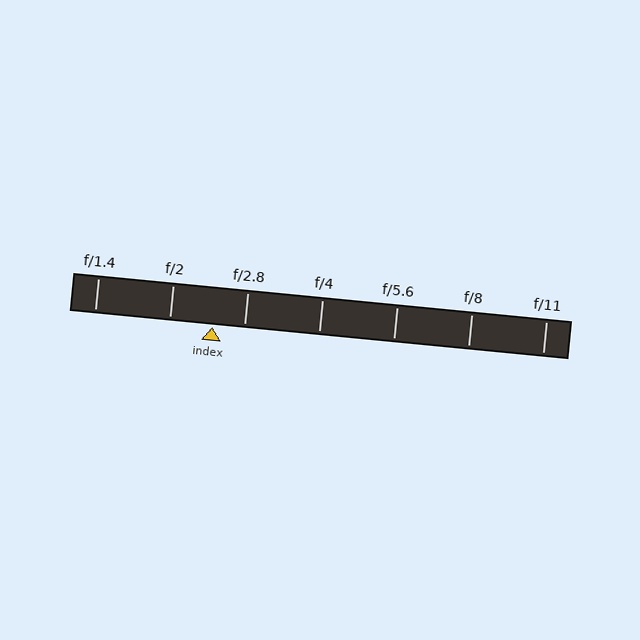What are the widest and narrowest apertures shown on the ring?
The widest aperture shown is f/1.4 and the narrowest is f/11.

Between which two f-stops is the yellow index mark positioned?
The index mark is between f/2 and f/2.8.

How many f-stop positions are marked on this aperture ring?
There are 7 f-stop positions marked.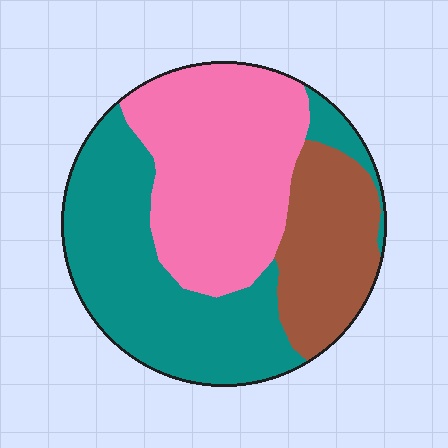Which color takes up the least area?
Brown, at roughly 20%.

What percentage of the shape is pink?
Pink takes up about three eighths (3/8) of the shape.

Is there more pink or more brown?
Pink.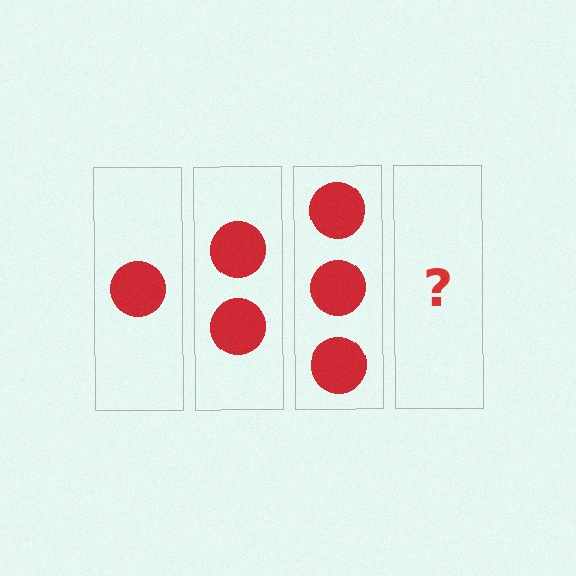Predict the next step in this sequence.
The next step is 4 circles.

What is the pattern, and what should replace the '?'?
The pattern is that each step adds one more circle. The '?' should be 4 circles.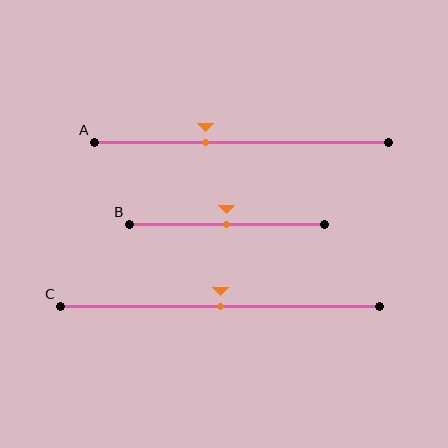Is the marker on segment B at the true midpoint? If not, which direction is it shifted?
Yes, the marker on segment B is at the true midpoint.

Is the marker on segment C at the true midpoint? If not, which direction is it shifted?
Yes, the marker on segment C is at the true midpoint.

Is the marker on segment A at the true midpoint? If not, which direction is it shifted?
No, the marker on segment A is shifted to the left by about 12% of the segment length.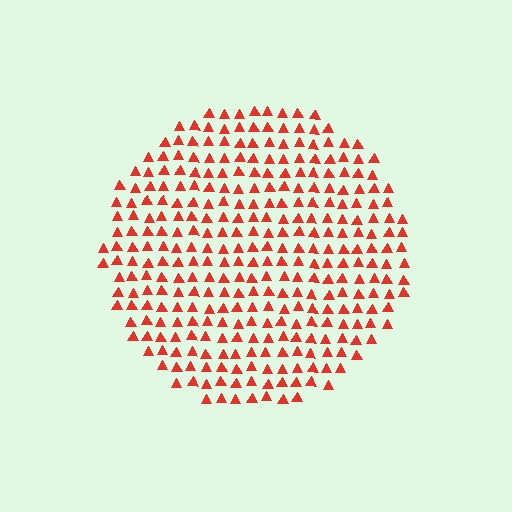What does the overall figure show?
The overall figure shows a circle.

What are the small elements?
The small elements are triangles.